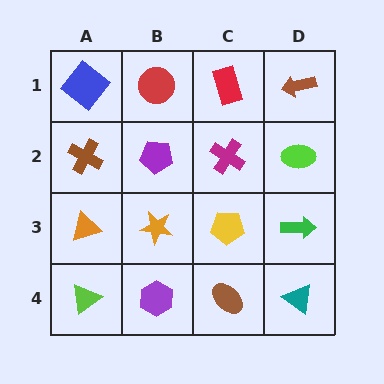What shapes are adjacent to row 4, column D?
A green arrow (row 3, column D), a brown ellipse (row 4, column C).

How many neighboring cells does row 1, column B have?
3.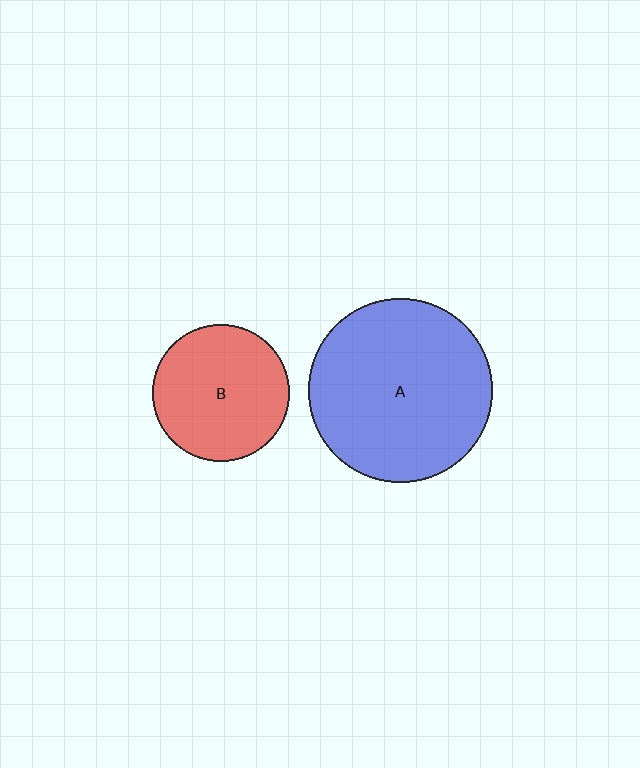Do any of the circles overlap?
No, none of the circles overlap.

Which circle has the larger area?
Circle A (blue).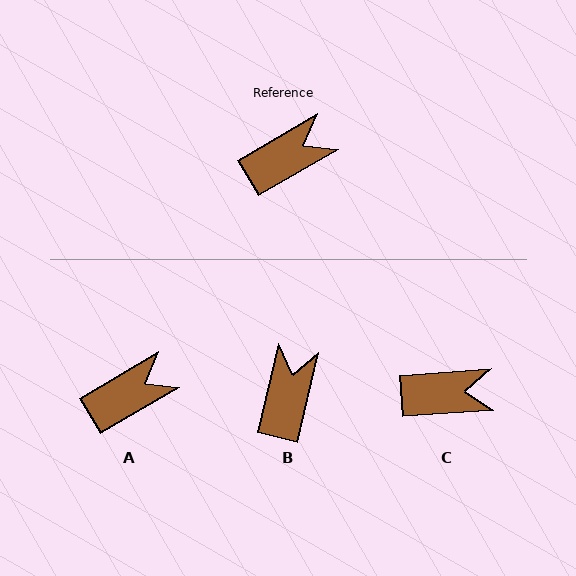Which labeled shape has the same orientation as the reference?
A.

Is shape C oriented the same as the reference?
No, it is off by about 26 degrees.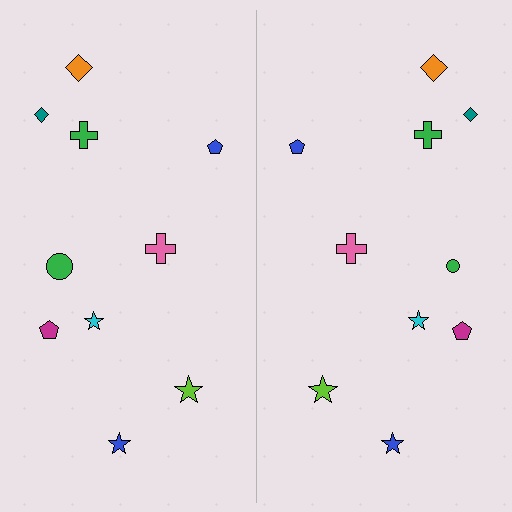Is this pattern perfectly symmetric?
No, the pattern is not perfectly symmetric. The green circle on the right side has a different size than its mirror counterpart.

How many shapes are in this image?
There are 20 shapes in this image.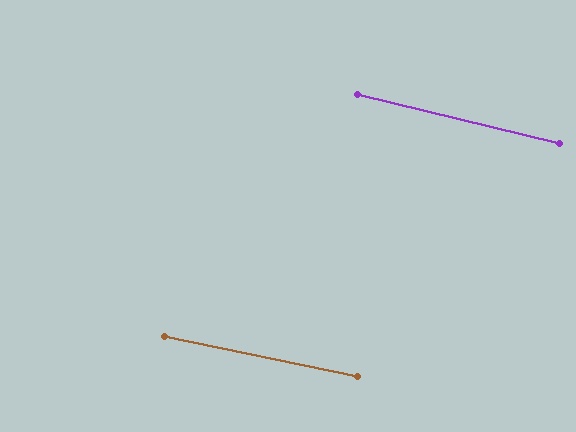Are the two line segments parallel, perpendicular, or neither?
Parallel — their directions differ by only 1.9°.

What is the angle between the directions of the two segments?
Approximately 2 degrees.